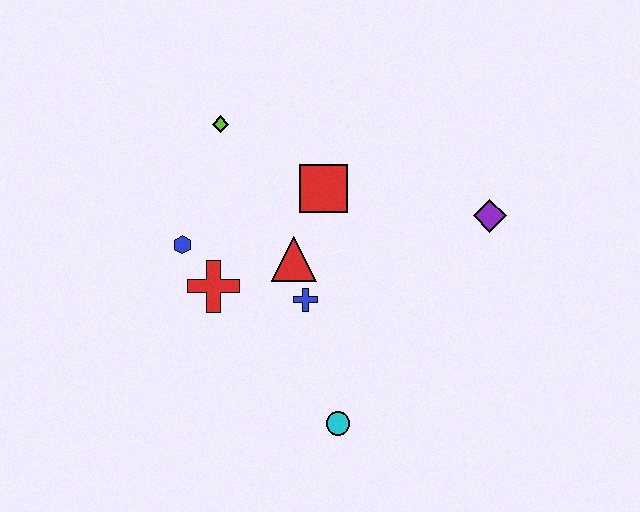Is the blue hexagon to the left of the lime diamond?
Yes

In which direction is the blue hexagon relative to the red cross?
The blue hexagon is above the red cross.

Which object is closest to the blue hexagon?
The red cross is closest to the blue hexagon.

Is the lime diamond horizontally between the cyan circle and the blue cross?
No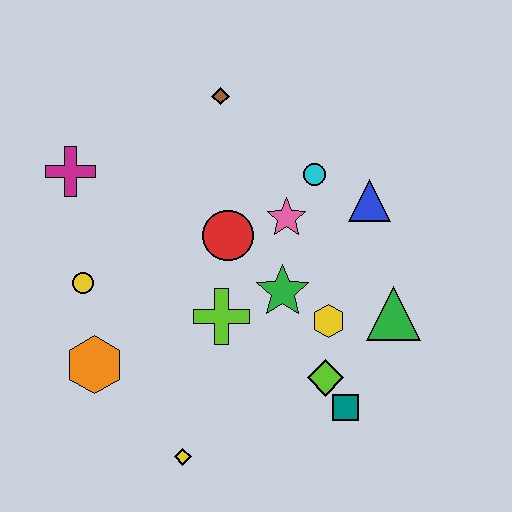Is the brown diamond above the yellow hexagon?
Yes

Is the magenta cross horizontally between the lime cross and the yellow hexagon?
No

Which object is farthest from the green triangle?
The magenta cross is farthest from the green triangle.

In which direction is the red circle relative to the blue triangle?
The red circle is to the left of the blue triangle.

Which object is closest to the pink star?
The cyan circle is closest to the pink star.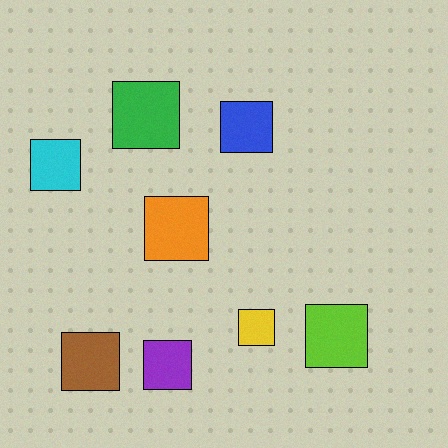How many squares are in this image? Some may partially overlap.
There are 8 squares.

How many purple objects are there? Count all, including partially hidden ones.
There is 1 purple object.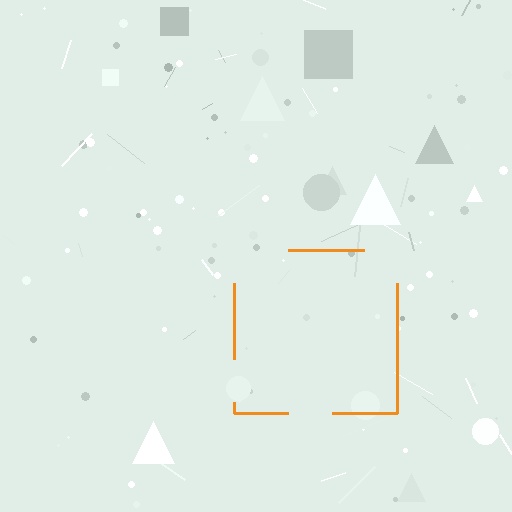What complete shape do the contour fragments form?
The contour fragments form a square.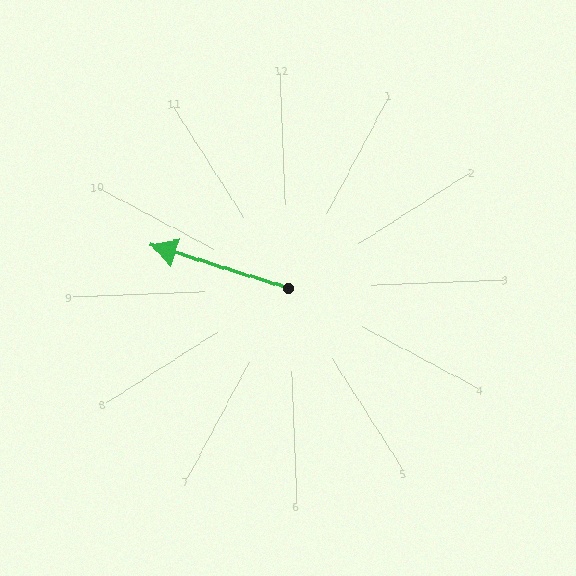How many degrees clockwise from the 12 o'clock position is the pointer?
Approximately 290 degrees.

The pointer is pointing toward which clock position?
Roughly 10 o'clock.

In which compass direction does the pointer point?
West.